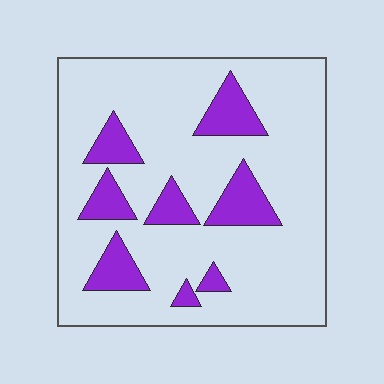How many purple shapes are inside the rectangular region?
8.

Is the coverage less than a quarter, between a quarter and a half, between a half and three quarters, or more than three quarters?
Less than a quarter.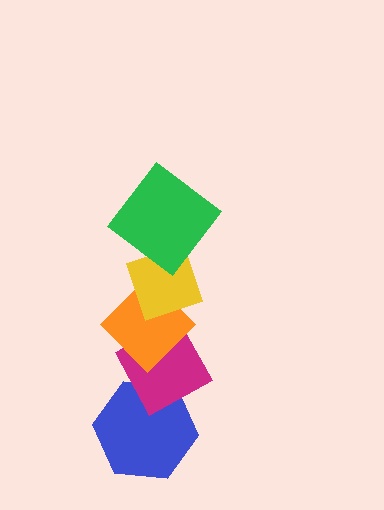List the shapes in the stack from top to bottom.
From top to bottom: the green diamond, the yellow diamond, the orange diamond, the magenta diamond, the blue hexagon.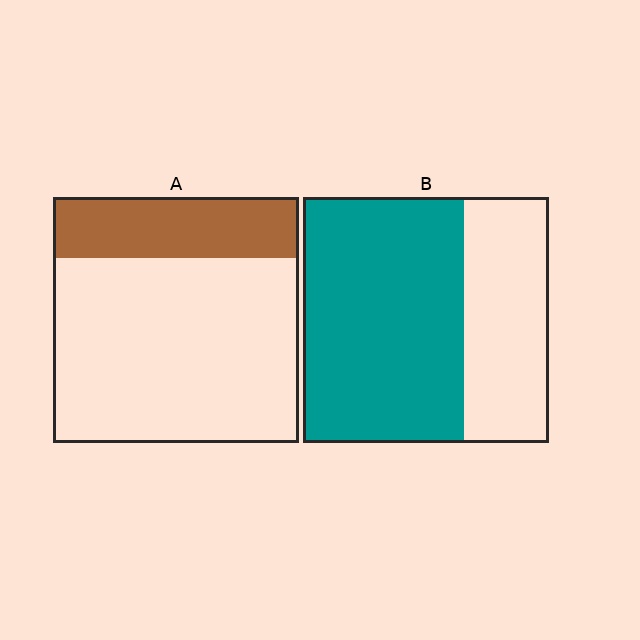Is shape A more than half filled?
No.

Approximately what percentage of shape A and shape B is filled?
A is approximately 25% and B is approximately 65%.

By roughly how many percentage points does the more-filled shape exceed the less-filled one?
By roughly 40 percentage points (B over A).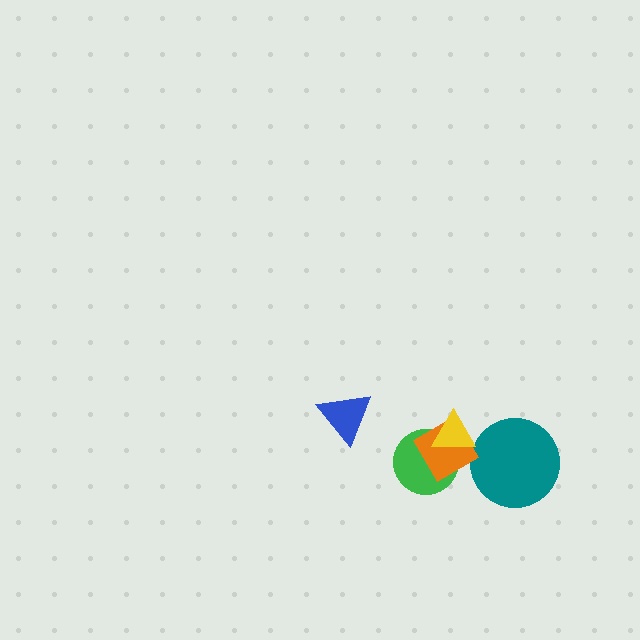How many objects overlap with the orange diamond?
2 objects overlap with the orange diamond.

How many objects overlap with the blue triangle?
0 objects overlap with the blue triangle.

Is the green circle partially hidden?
Yes, it is partially covered by another shape.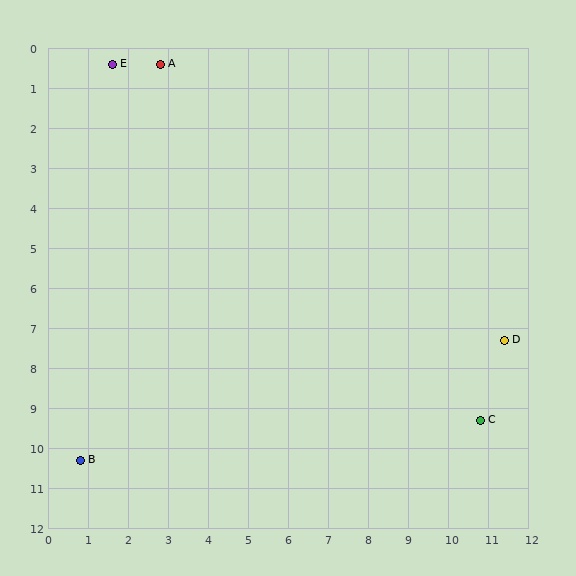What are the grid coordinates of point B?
Point B is at approximately (0.8, 10.3).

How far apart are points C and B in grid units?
Points C and B are about 10.0 grid units apart.